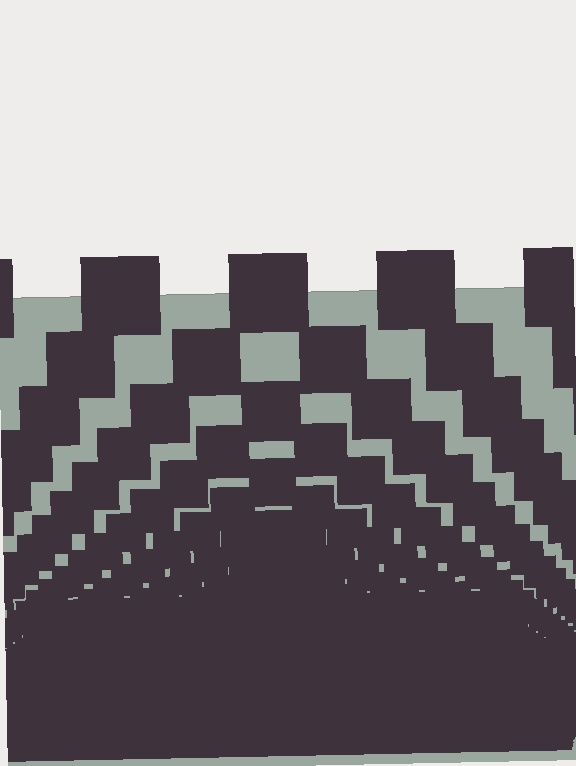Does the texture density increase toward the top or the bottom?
Density increases toward the bottom.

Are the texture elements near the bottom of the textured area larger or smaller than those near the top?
Smaller. The gradient is inverted — elements near the bottom are smaller and denser.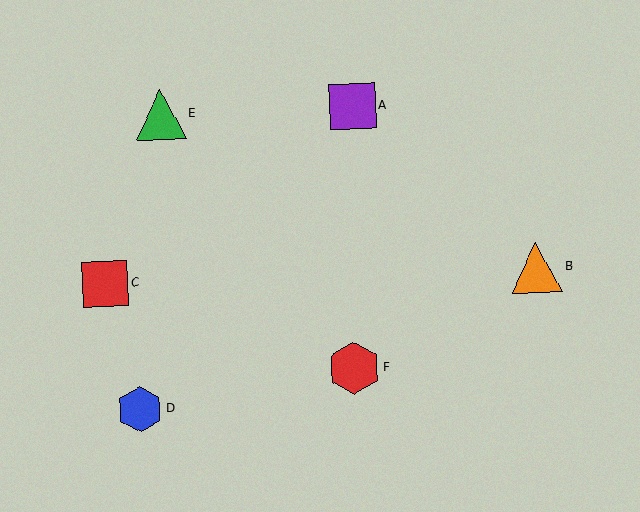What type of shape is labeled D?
Shape D is a blue hexagon.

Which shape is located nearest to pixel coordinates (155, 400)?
The blue hexagon (labeled D) at (140, 409) is nearest to that location.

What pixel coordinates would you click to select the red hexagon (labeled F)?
Click at (354, 368) to select the red hexagon F.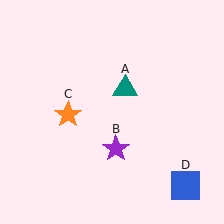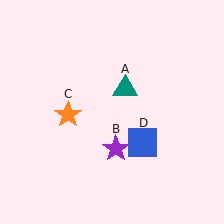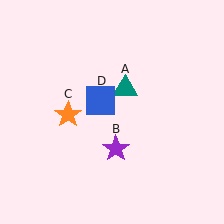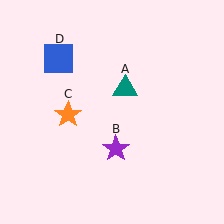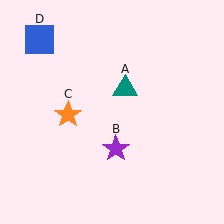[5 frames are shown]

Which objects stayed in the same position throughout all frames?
Teal triangle (object A) and purple star (object B) and orange star (object C) remained stationary.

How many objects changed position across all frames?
1 object changed position: blue square (object D).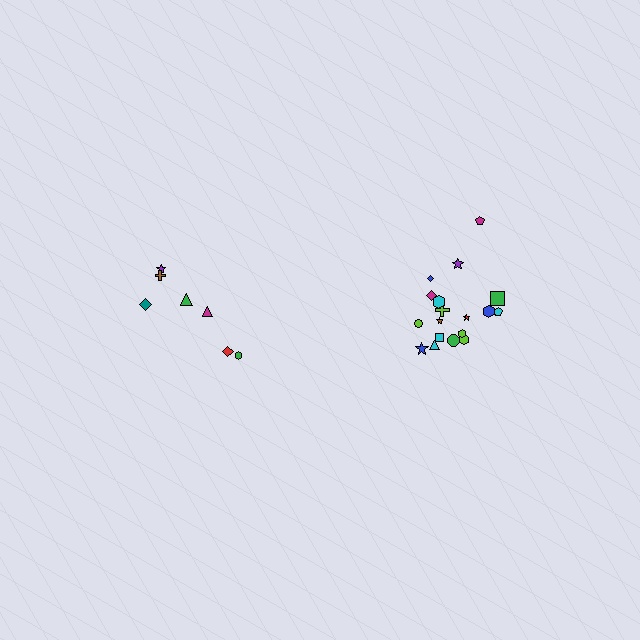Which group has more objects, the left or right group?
The right group.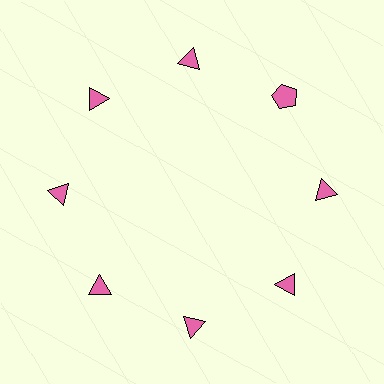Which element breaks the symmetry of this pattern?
The pink pentagon at roughly the 2 o'clock position breaks the symmetry. All other shapes are pink triangles.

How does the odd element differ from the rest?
It has a different shape: pentagon instead of triangle.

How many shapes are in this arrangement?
There are 8 shapes arranged in a ring pattern.